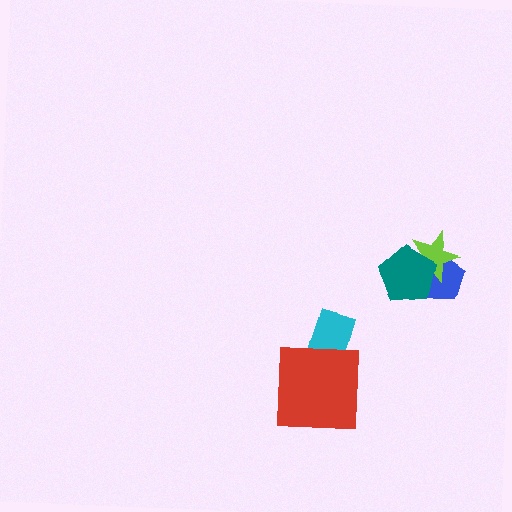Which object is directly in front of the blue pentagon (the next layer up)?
The lime star is directly in front of the blue pentagon.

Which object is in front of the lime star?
The teal pentagon is in front of the lime star.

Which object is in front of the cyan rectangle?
The red square is in front of the cyan rectangle.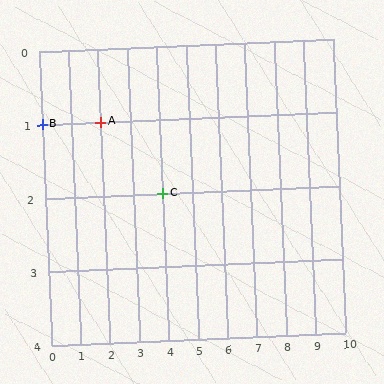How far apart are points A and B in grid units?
Points A and B are 2 columns apart.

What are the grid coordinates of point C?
Point C is at grid coordinates (4, 2).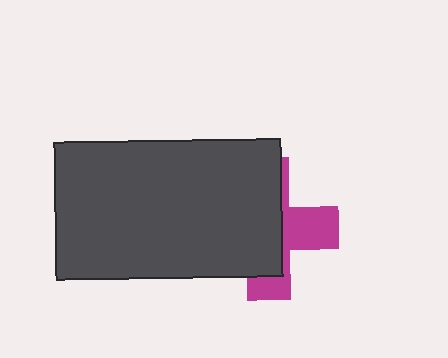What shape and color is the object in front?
The object in front is a dark gray rectangle.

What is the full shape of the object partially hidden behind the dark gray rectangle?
The partially hidden object is a magenta cross.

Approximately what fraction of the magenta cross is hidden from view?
Roughly 61% of the magenta cross is hidden behind the dark gray rectangle.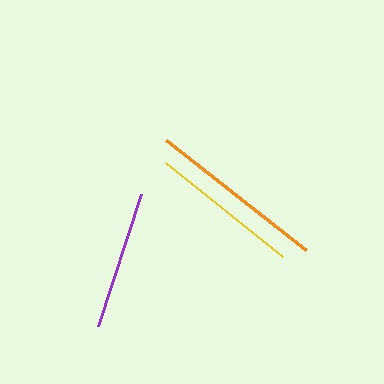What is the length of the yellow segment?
The yellow segment is approximately 149 pixels long.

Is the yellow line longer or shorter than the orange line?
The orange line is longer than the yellow line.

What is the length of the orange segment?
The orange segment is approximately 179 pixels long.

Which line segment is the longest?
The orange line is the longest at approximately 179 pixels.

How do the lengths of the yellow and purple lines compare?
The yellow and purple lines are approximately the same length.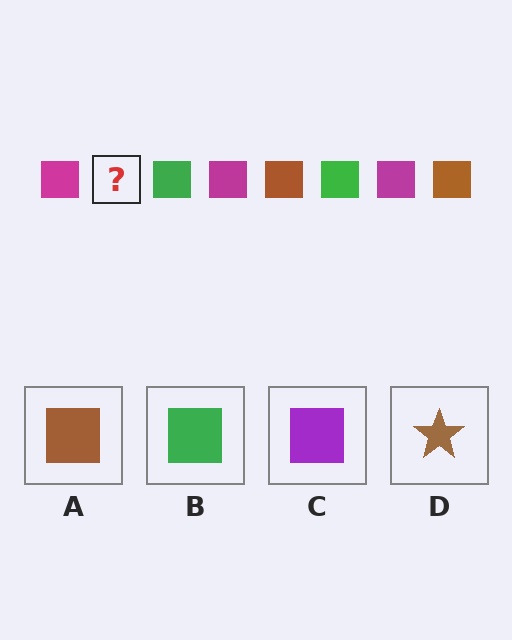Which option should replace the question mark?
Option A.